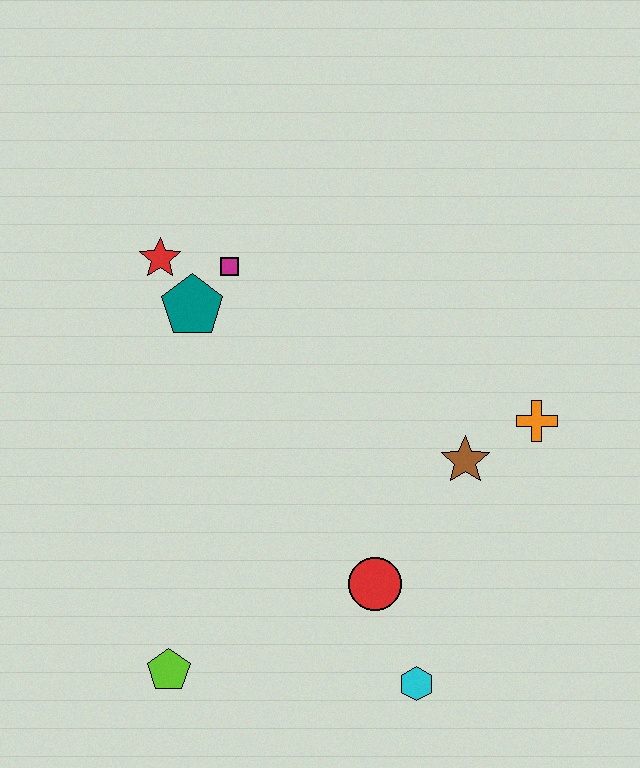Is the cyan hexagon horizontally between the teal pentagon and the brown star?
Yes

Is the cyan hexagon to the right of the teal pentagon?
Yes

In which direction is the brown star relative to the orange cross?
The brown star is to the left of the orange cross.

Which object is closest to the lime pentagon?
The red circle is closest to the lime pentagon.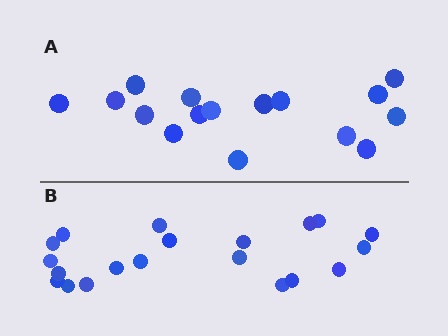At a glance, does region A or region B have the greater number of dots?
Region B (the bottom region) has more dots.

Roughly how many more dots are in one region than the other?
Region B has about 4 more dots than region A.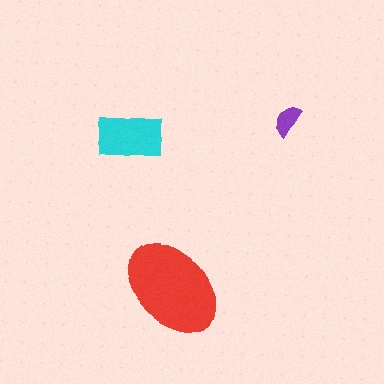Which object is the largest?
The red ellipse.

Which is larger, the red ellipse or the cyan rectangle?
The red ellipse.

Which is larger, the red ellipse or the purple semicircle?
The red ellipse.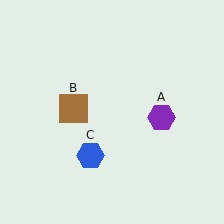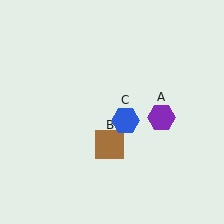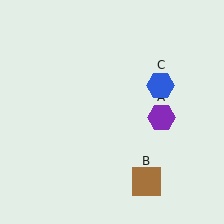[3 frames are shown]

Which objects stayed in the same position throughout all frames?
Purple hexagon (object A) remained stationary.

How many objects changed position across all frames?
2 objects changed position: brown square (object B), blue hexagon (object C).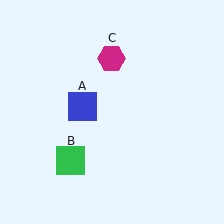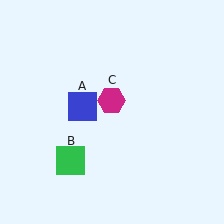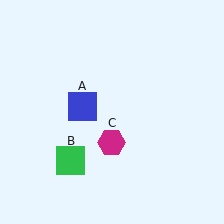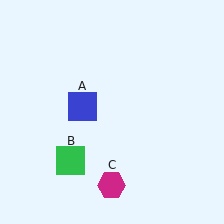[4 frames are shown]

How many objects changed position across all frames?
1 object changed position: magenta hexagon (object C).